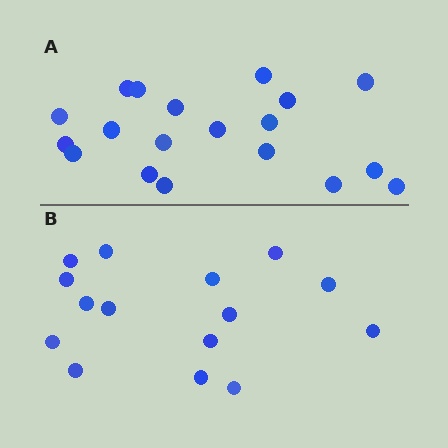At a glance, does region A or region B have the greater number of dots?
Region A (the top region) has more dots.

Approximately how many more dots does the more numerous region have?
Region A has about 4 more dots than region B.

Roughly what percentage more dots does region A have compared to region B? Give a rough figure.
About 25% more.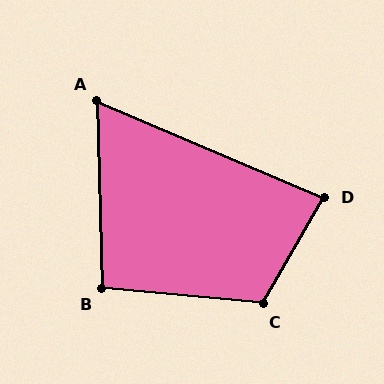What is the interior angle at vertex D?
Approximately 83 degrees (acute).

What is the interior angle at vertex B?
Approximately 97 degrees (obtuse).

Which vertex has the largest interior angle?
C, at approximately 114 degrees.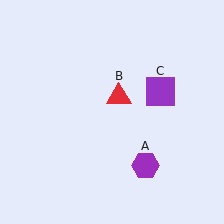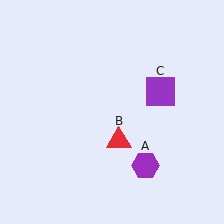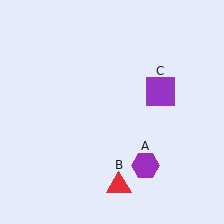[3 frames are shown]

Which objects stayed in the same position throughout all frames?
Purple hexagon (object A) and purple square (object C) remained stationary.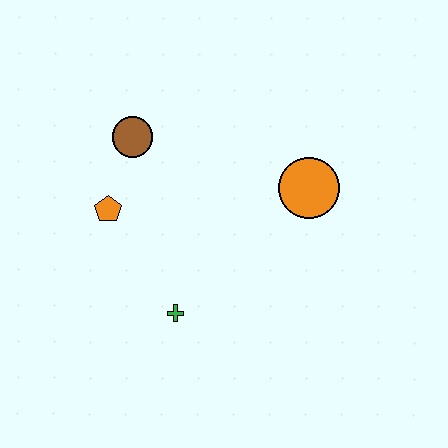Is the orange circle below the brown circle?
Yes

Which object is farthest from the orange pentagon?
The orange circle is farthest from the orange pentagon.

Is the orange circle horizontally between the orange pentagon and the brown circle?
No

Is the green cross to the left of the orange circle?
Yes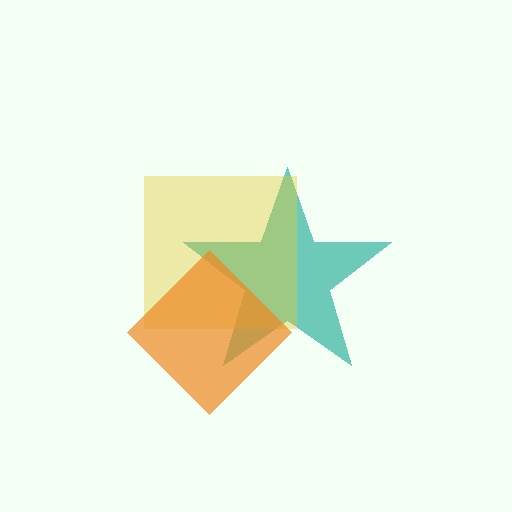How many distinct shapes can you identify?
There are 3 distinct shapes: a teal star, a yellow square, an orange diamond.